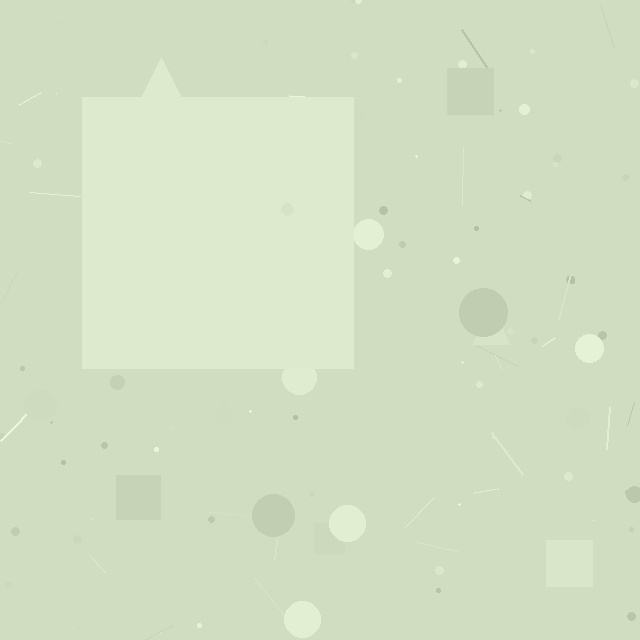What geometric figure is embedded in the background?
A square is embedded in the background.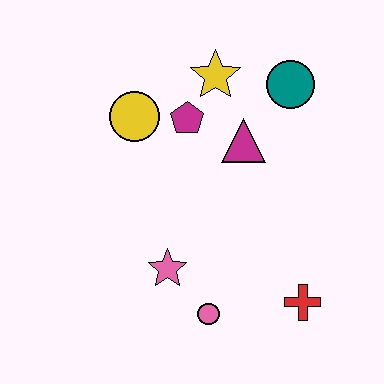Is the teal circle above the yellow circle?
Yes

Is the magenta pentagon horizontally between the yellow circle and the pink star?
No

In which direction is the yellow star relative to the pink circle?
The yellow star is above the pink circle.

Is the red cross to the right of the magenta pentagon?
Yes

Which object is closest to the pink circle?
The pink star is closest to the pink circle.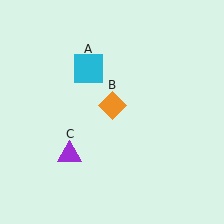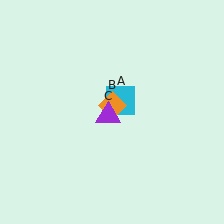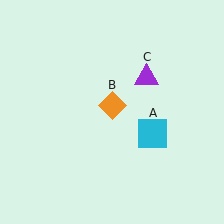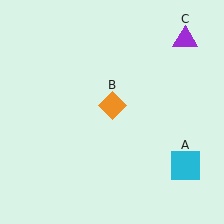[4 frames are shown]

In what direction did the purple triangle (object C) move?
The purple triangle (object C) moved up and to the right.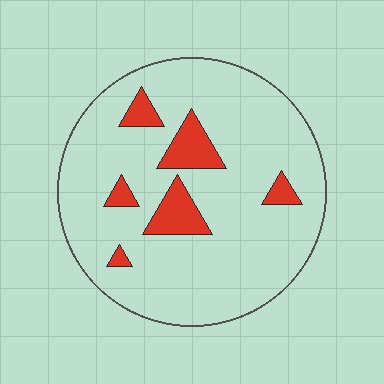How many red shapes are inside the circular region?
6.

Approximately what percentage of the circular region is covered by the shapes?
Approximately 10%.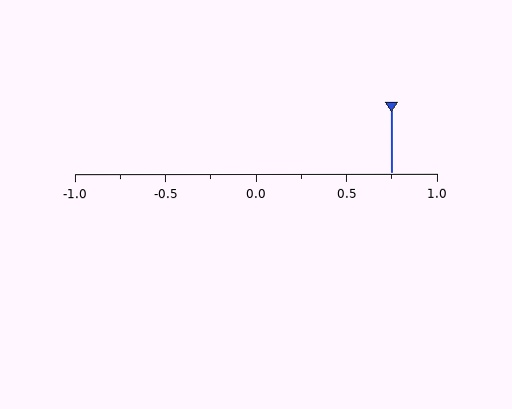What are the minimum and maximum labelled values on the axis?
The axis runs from -1.0 to 1.0.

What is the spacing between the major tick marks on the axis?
The major ticks are spaced 0.5 apart.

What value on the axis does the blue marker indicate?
The marker indicates approximately 0.75.